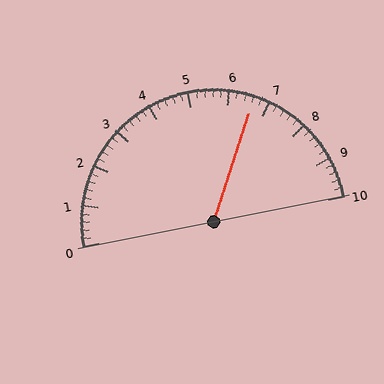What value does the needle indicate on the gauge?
The needle indicates approximately 6.6.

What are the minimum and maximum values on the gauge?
The gauge ranges from 0 to 10.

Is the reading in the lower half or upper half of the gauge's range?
The reading is in the upper half of the range (0 to 10).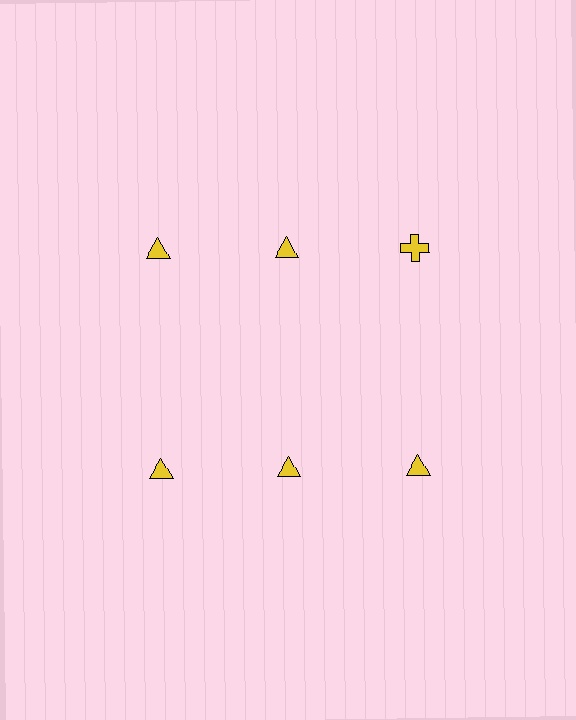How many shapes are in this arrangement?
There are 6 shapes arranged in a grid pattern.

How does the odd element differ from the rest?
It has a different shape: cross instead of triangle.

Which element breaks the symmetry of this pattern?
The yellow cross in the top row, center column breaks the symmetry. All other shapes are yellow triangles.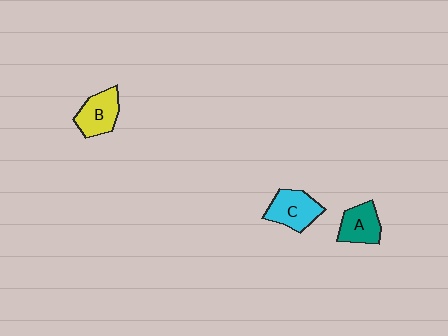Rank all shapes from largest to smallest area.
From largest to smallest: C (cyan), B (yellow), A (teal).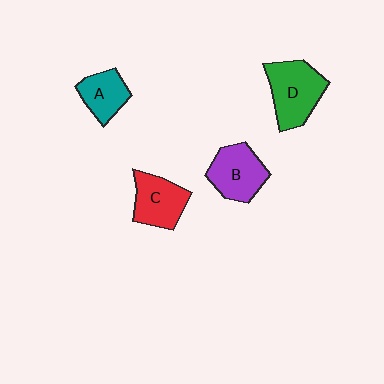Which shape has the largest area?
Shape D (green).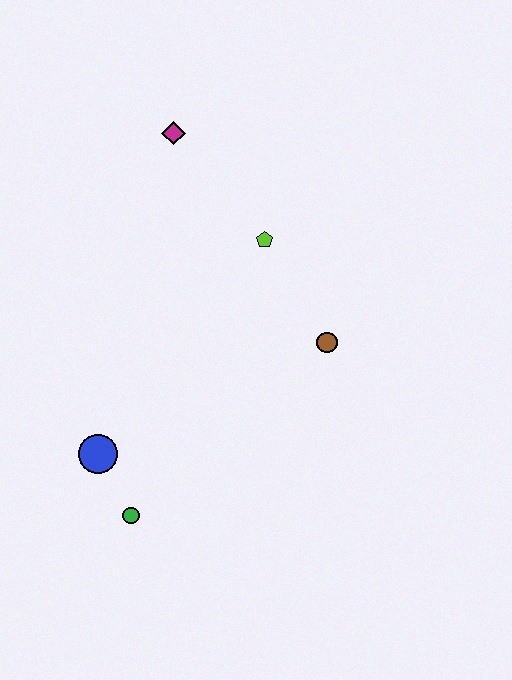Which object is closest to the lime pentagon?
The brown circle is closest to the lime pentagon.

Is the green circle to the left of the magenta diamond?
Yes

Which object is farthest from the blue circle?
The magenta diamond is farthest from the blue circle.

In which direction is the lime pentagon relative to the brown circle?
The lime pentagon is above the brown circle.